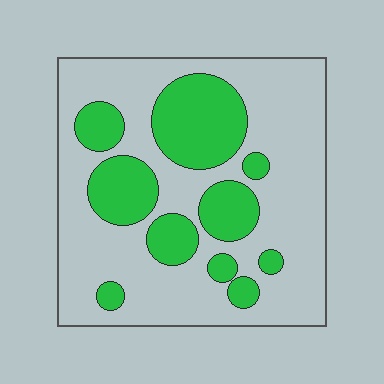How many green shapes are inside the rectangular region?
10.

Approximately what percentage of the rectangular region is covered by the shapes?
Approximately 30%.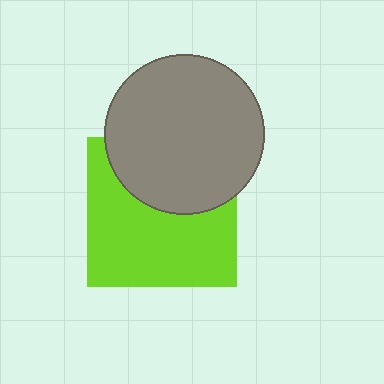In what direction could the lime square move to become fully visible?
The lime square could move down. That would shift it out from behind the gray circle entirely.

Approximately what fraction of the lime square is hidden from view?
Roughly 38% of the lime square is hidden behind the gray circle.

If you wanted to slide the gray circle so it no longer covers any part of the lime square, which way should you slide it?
Slide it up — that is the most direct way to separate the two shapes.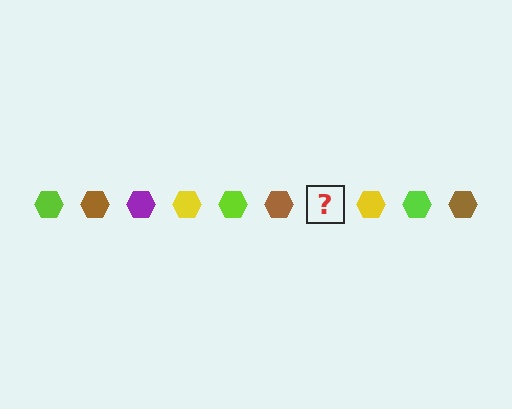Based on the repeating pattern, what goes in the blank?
The blank should be a purple hexagon.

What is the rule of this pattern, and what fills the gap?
The rule is that the pattern cycles through lime, brown, purple, yellow hexagons. The gap should be filled with a purple hexagon.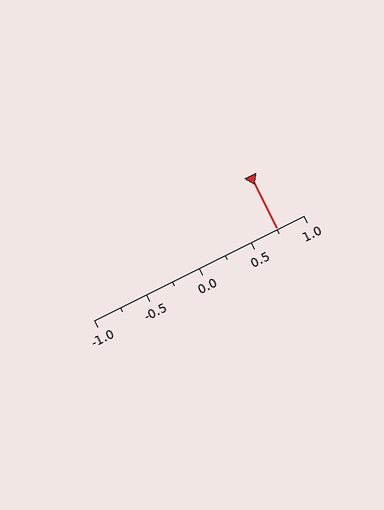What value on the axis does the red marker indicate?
The marker indicates approximately 0.75.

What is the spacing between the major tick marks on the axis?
The major ticks are spaced 0.5 apart.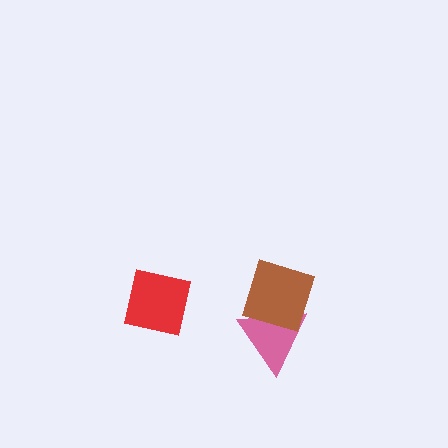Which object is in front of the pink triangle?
The brown diamond is in front of the pink triangle.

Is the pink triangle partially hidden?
Yes, it is partially covered by another shape.